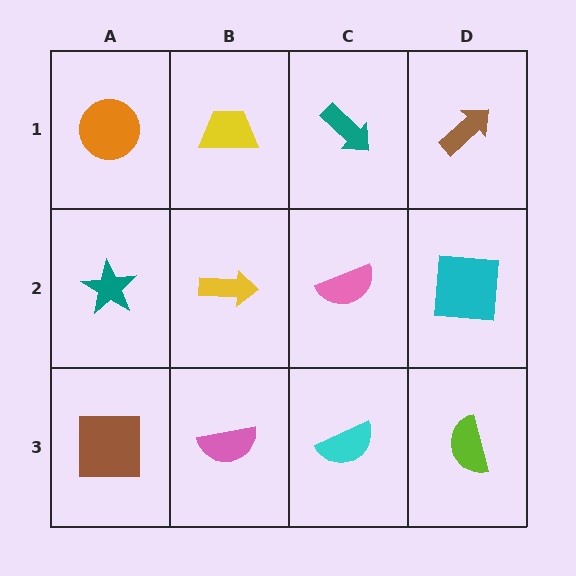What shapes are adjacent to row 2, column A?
An orange circle (row 1, column A), a brown square (row 3, column A), a yellow arrow (row 2, column B).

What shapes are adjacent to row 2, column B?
A yellow trapezoid (row 1, column B), a pink semicircle (row 3, column B), a teal star (row 2, column A), a pink semicircle (row 2, column C).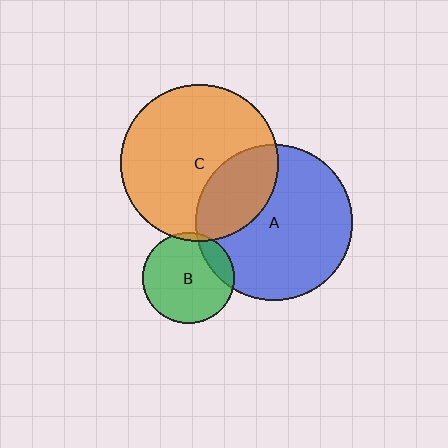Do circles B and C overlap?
Yes.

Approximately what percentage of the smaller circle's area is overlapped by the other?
Approximately 5%.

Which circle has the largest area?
Circle C (orange).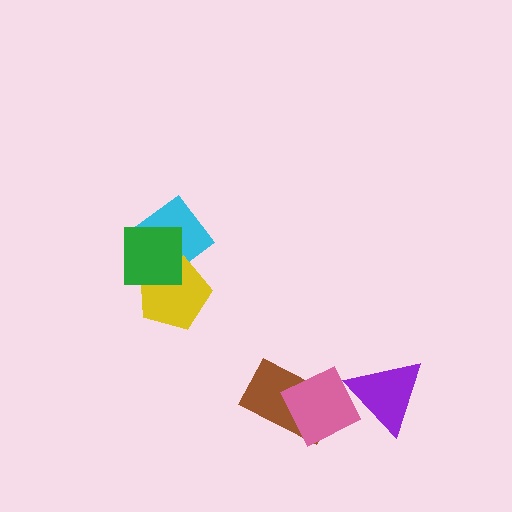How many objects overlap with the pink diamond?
2 objects overlap with the pink diamond.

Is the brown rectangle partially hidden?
Yes, it is partially covered by another shape.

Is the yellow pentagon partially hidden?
Yes, it is partially covered by another shape.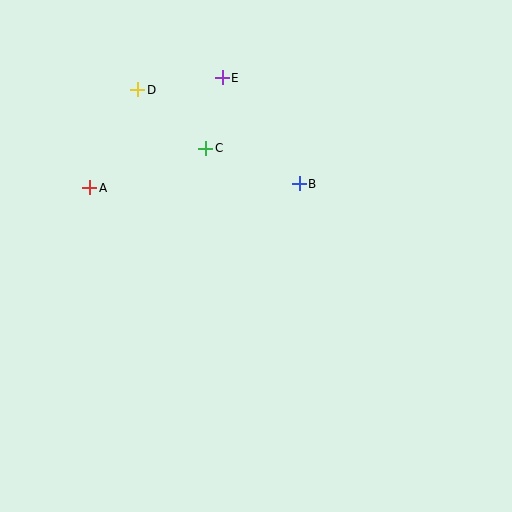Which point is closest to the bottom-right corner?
Point B is closest to the bottom-right corner.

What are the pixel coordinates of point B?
Point B is at (299, 184).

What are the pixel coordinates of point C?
Point C is at (206, 148).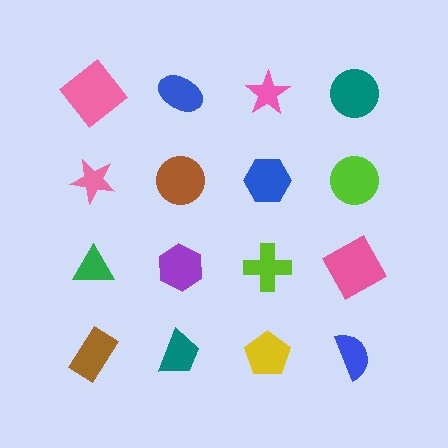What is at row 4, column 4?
A blue semicircle.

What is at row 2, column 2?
A brown circle.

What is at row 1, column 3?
A pink star.